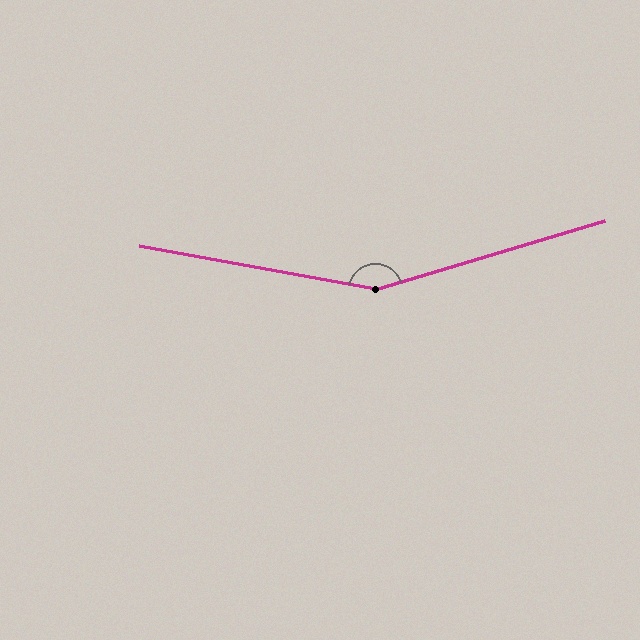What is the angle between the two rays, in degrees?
Approximately 153 degrees.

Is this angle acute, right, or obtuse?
It is obtuse.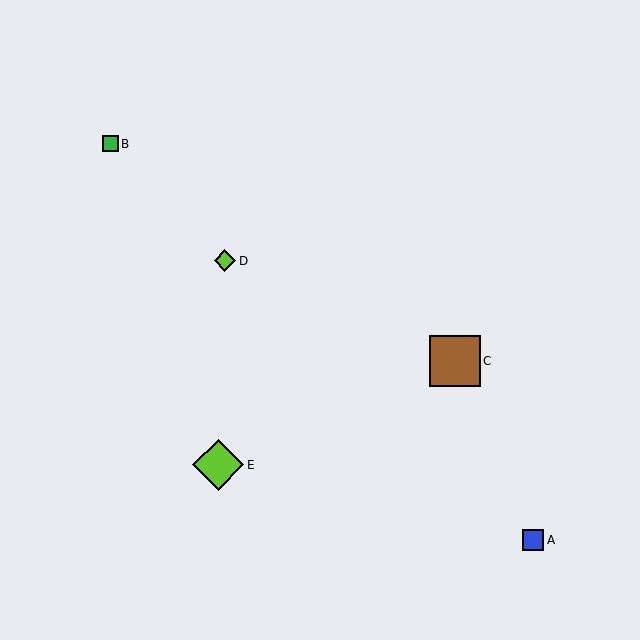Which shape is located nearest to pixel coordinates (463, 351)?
The brown square (labeled C) at (455, 361) is nearest to that location.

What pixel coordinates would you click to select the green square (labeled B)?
Click at (111, 144) to select the green square B.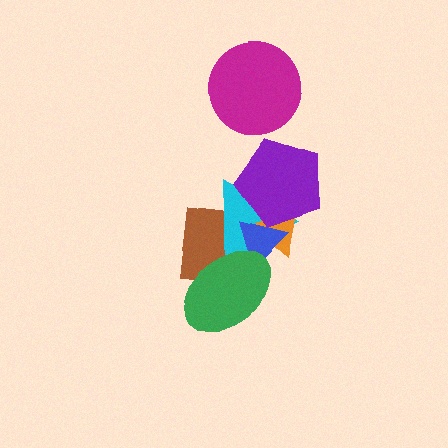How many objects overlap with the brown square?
3 objects overlap with the brown square.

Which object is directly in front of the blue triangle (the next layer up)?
The green ellipse is directly in front of the blue triangle.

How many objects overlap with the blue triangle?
5 objects overlap with the blue triangle.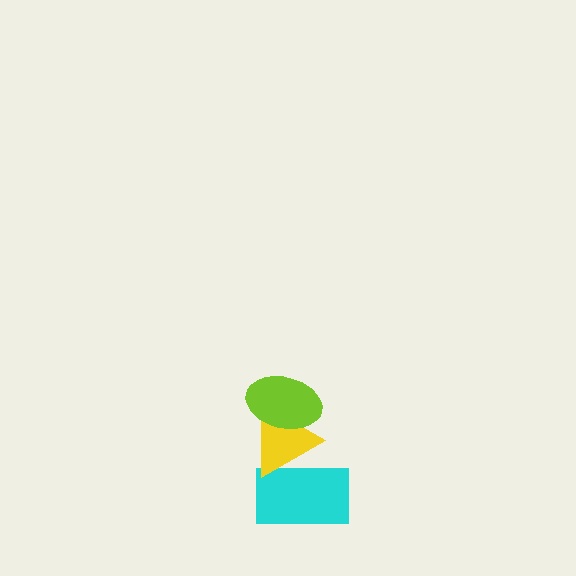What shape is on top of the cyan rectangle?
The yellow triangle is on top of the cyan rectangle.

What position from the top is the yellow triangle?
The yellow triangle is 2nd from the top.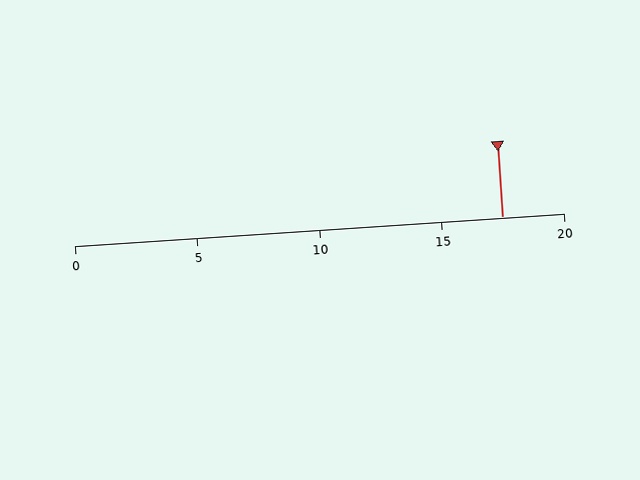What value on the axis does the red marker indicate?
The marker indicates approximately 17.5.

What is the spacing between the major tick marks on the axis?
The major ticks are spaced 5 apart.